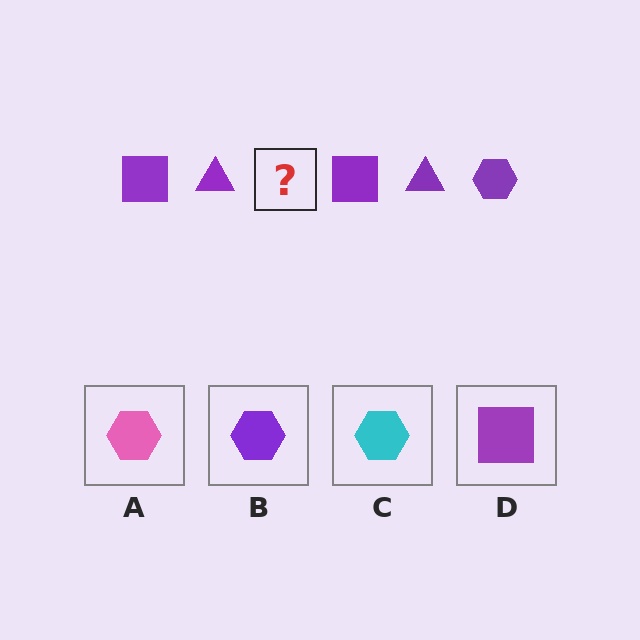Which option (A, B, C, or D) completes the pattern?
B.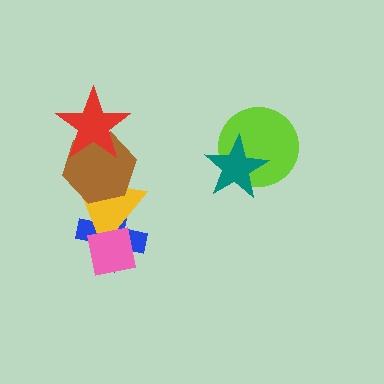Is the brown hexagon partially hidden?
Yes, it is partially covered by another shape.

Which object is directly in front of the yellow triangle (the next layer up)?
The brown hexagon is directly in front of the yellow triangle.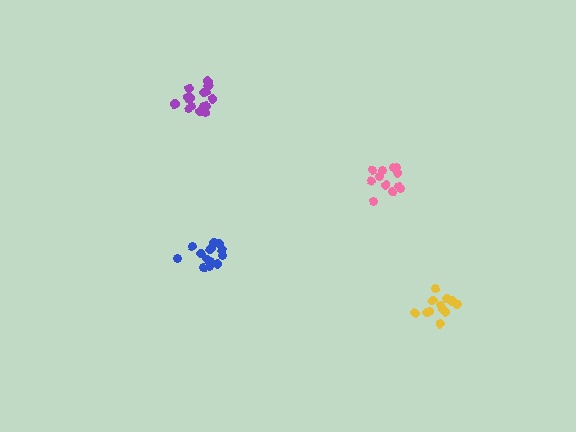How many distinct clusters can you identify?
There are 4 distinct clusters.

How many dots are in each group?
Group 1: 13 dots, Group 2: 17 dots, Group 3: 12 dots, Group 4: 12 dots (54 total).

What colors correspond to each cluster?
The clusters are colored: blue, purple, yellow, pink.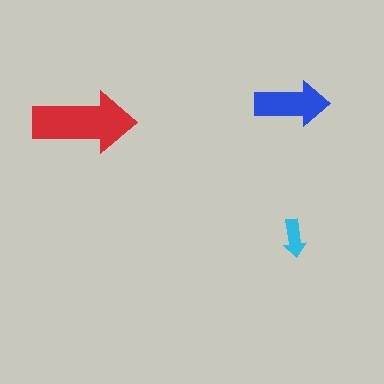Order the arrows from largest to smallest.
the red one, the blue one, the cyan one.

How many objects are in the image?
There are 3 objects in the image.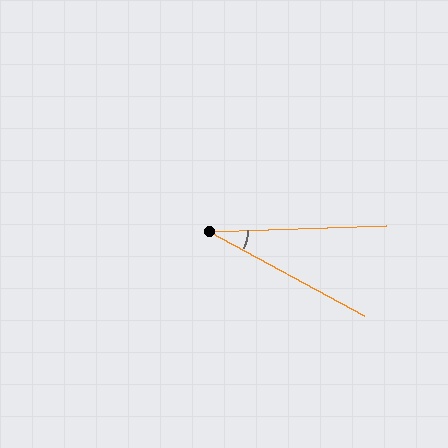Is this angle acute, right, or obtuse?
It is acute.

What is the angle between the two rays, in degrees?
Approximately 30 degrees.